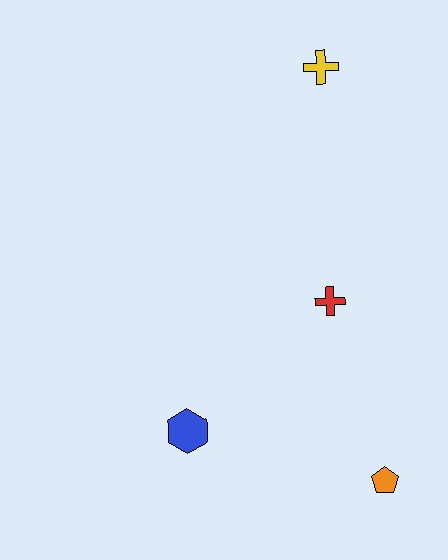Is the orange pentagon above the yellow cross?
No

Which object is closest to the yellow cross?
The red cross is closest to the yellow cross.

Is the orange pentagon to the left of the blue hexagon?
No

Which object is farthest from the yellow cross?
The orange pentagon is farthest from the yellow cross.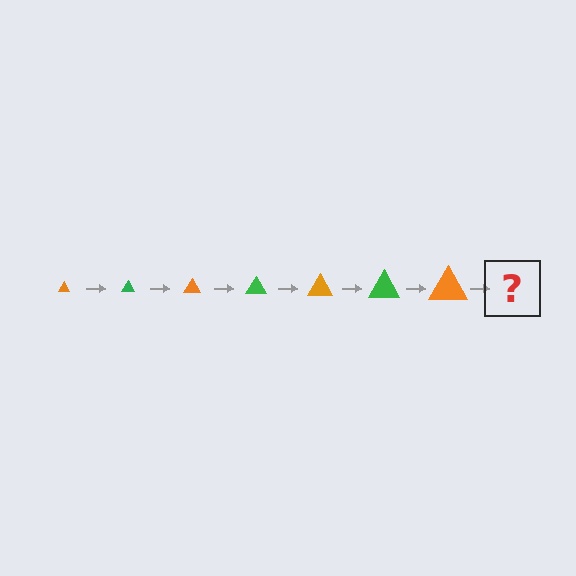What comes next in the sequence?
The next element should be a green triangle, larger than the previous one.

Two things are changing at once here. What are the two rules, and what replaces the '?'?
The two rules are that the triangle grows larger each step and the color cycles through orange and green. The '?' should be a green triangle, larger than the previous one.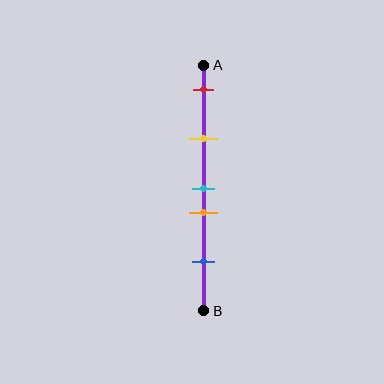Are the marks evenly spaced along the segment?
No, the marks are not evenly spaced.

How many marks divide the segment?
There are 5 marks dividing the segment.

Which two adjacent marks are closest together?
The cyan and orange marks are the closest adjacent pair.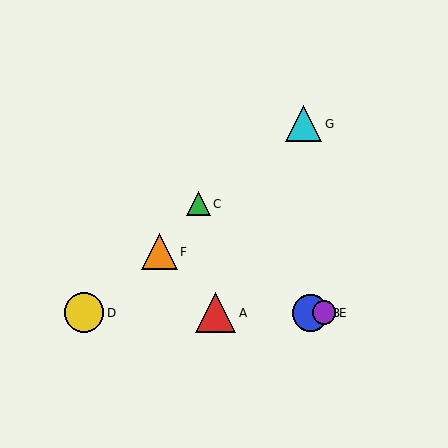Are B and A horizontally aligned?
Yes, both are at y≈313.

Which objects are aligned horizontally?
Objects A, B, D, E are aligned horizontally.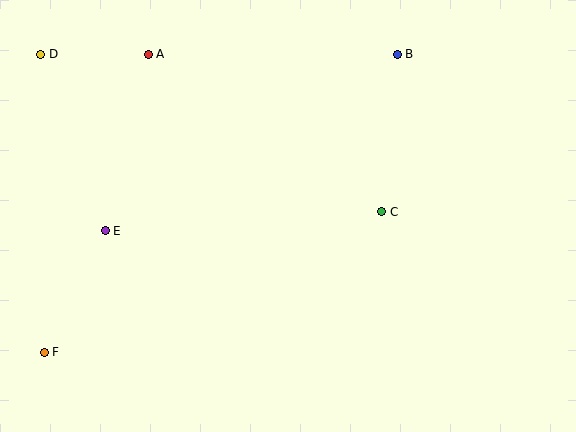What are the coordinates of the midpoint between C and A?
The midpoint between C and A is at (265, 133).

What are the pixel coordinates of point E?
Point E is at (105, 231).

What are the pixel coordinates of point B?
Point B is at (397, 54).